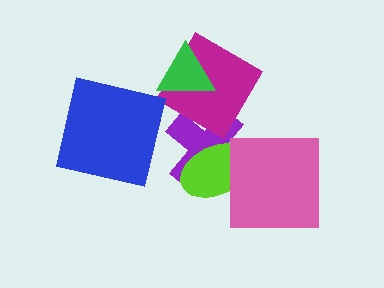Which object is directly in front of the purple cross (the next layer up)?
The lime ellipse is directly in front of the purple cross.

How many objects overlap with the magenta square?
2 objects overlap with the magenta square.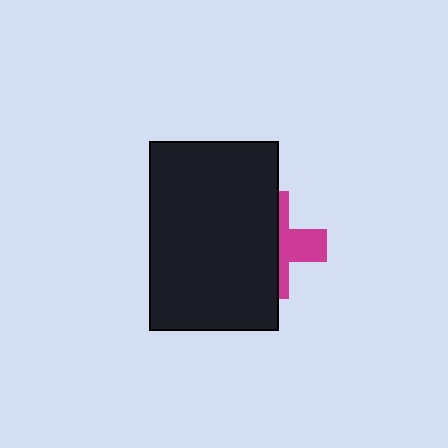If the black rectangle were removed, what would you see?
You would see the complete magenta cross.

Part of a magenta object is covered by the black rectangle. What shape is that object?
It is a cross.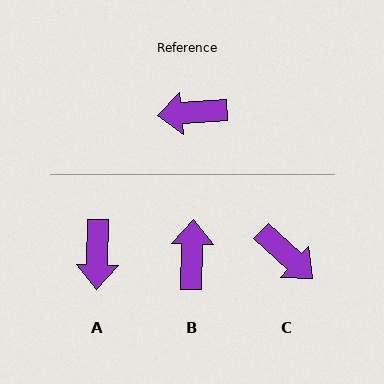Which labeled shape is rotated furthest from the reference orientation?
C, about 133 degrees away.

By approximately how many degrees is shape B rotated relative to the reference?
Approximately 96 degrees clockwise.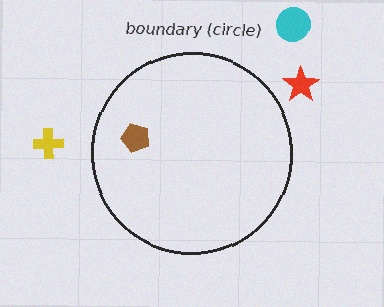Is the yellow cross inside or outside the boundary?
Outside.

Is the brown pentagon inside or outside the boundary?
Inside.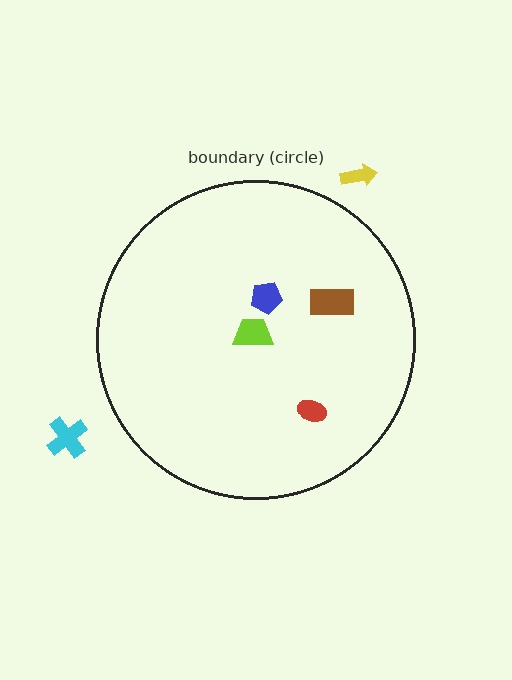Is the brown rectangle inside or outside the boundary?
Inside.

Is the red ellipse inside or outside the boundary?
Inside.